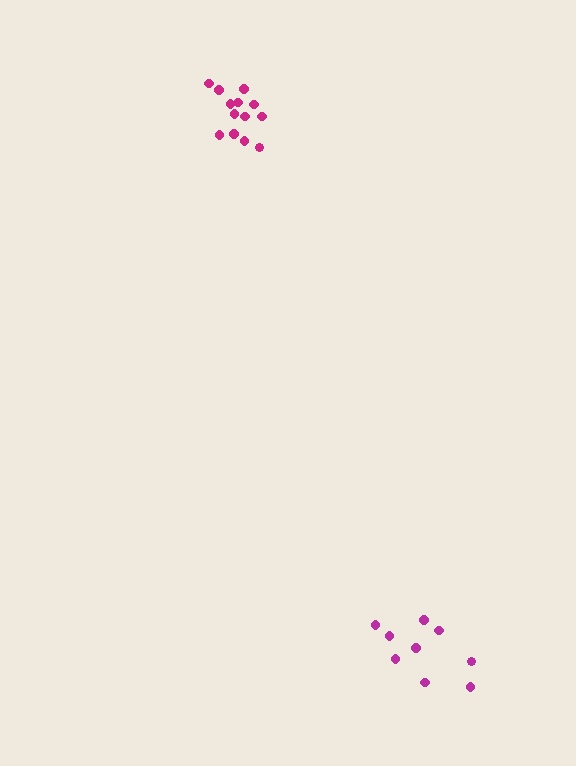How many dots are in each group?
Group 1: 13 dots, Group 2: 9 dots (22 total).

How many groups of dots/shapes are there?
There are 2 groups.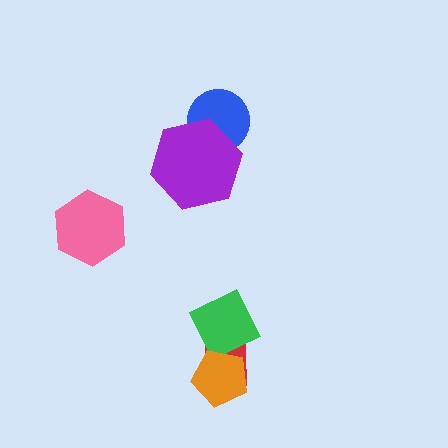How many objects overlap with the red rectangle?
2 objects overlap with the red rectangle.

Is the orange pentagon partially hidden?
No, no other shape covers it.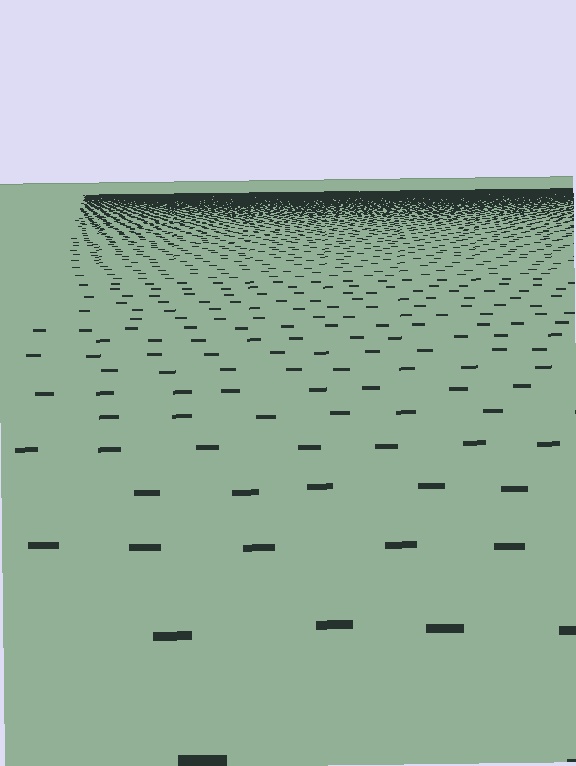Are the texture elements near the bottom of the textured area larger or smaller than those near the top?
Larger. Near the bottom, elements are closer to the viewer and appear at a bigger on-screen size.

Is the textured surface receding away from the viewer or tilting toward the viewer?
The surface is receding away from the viewer. Texture elements get smaller and denser toward the top.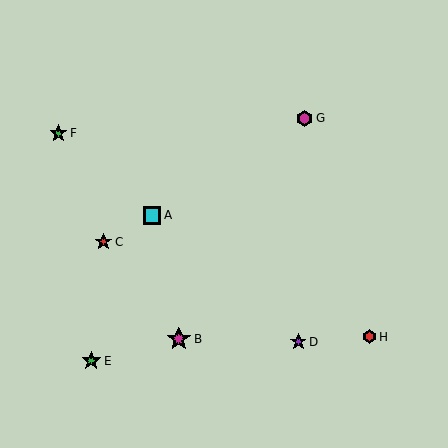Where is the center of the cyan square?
The center of the cyan square is at (152, 215).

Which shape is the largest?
The magenta star (labeled B) is the largest.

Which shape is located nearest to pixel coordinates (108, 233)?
The red star (labeled C) at (103, 242) is nearest to that location.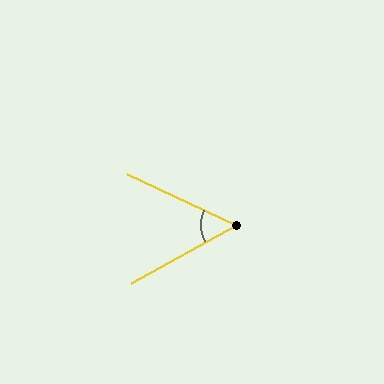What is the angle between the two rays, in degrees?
Approximately 54 degrees.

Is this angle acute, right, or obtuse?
It is acute.